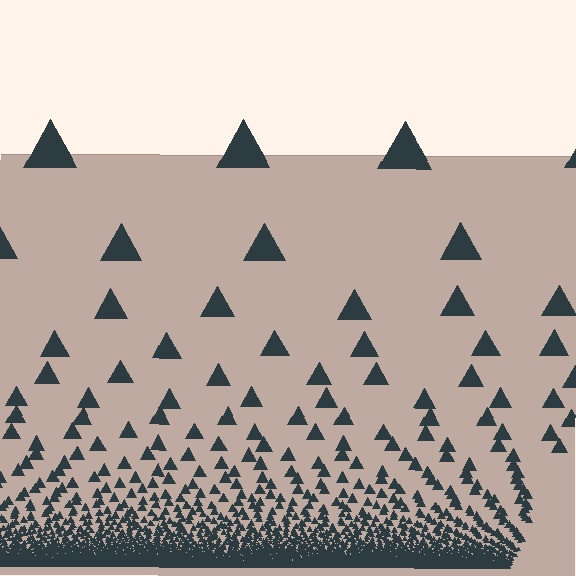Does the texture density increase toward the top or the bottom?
Density increases toward the bottom.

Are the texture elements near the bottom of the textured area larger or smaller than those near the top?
Smaller. The gradient is inverted — elements near the bottom are smaller and denser.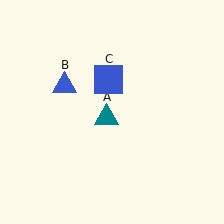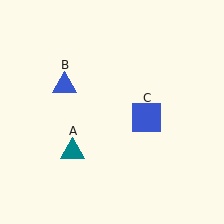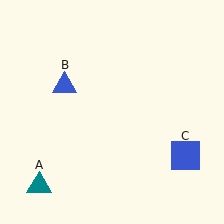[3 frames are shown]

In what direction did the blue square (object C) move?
The blue square (object C) moved down and to the right.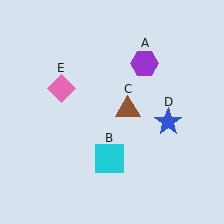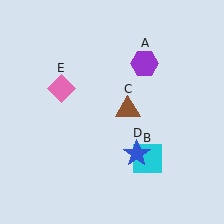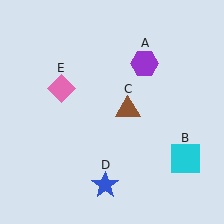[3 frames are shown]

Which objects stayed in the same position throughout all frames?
Purple hexagon (object A) and brown triangle (object C) and pink diamond (object E) remained stationary.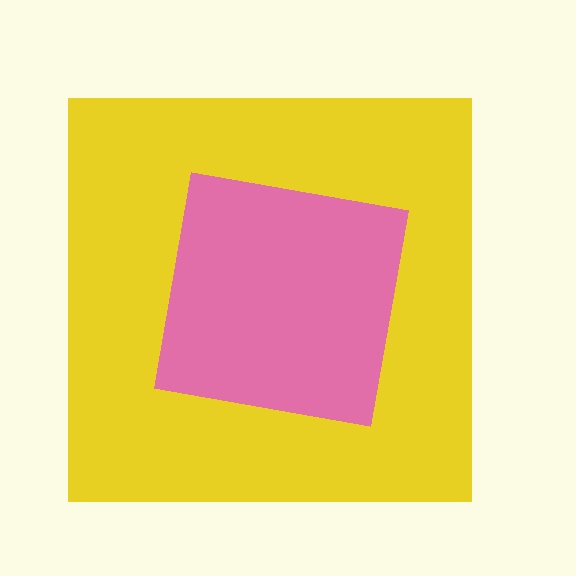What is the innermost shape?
The pink square.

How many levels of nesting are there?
2.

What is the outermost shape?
The yellow square.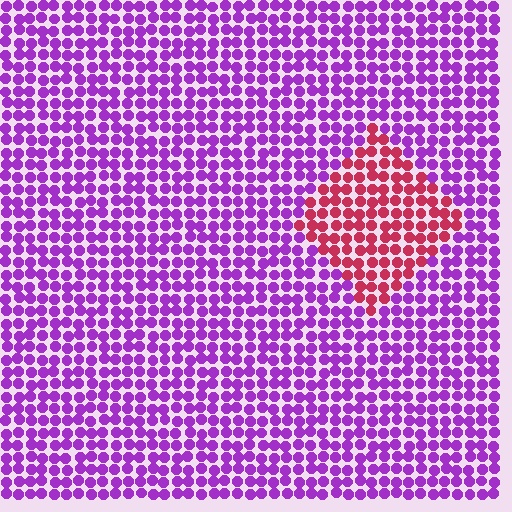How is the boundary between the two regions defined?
The boundary is defined purely by a slight shift in hue (about 59 degrees). Spacing, size, and orientation are identical on both sides.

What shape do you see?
I see a diamond.